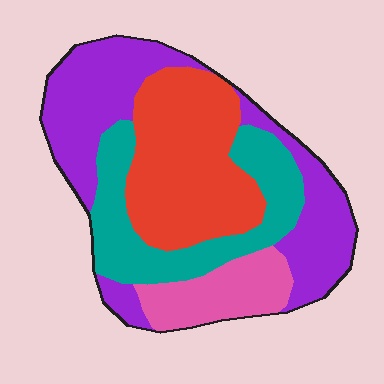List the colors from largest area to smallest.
From largest to smallest: purple, red, teal, pink.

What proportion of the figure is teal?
Teal covers around 25% of the figure.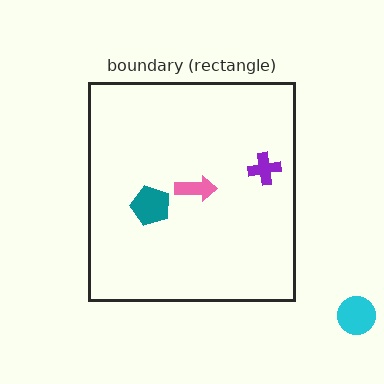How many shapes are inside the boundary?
3 inside, 1 outside.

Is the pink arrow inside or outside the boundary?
Inside.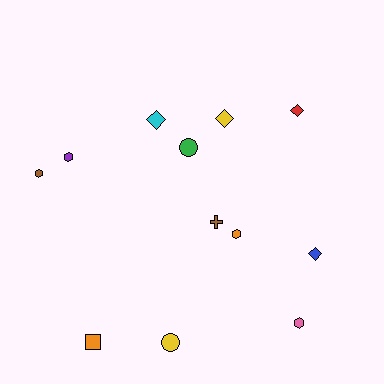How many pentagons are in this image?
There are no pentagons.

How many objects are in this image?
There are 12 objects.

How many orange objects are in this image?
There are 2 orange objects.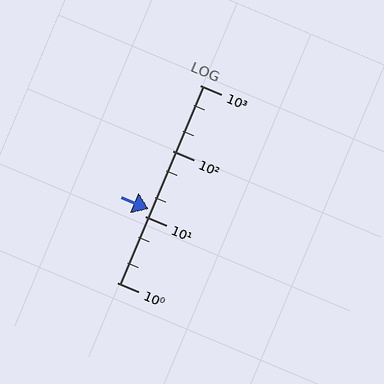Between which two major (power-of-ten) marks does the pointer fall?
The pointer is between 10 and 100.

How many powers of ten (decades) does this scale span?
The scale spans 3 decades, from 1 to 1000.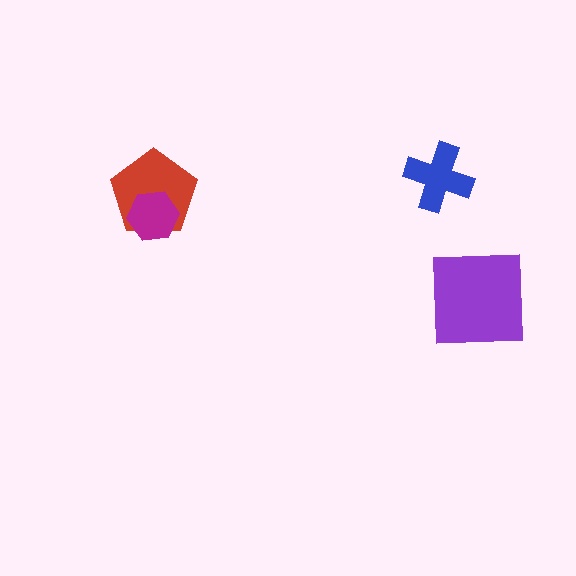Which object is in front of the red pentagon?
The magenta hexagon is in front of the red pentagon.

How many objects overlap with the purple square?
0 objects overlap with the purple square.